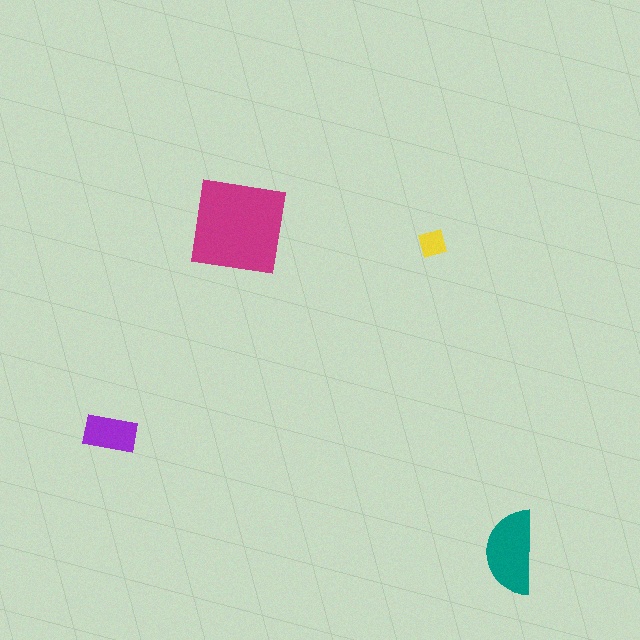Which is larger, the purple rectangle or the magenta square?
The magenta square.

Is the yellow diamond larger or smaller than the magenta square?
Smaller.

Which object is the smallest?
The yellow diamond.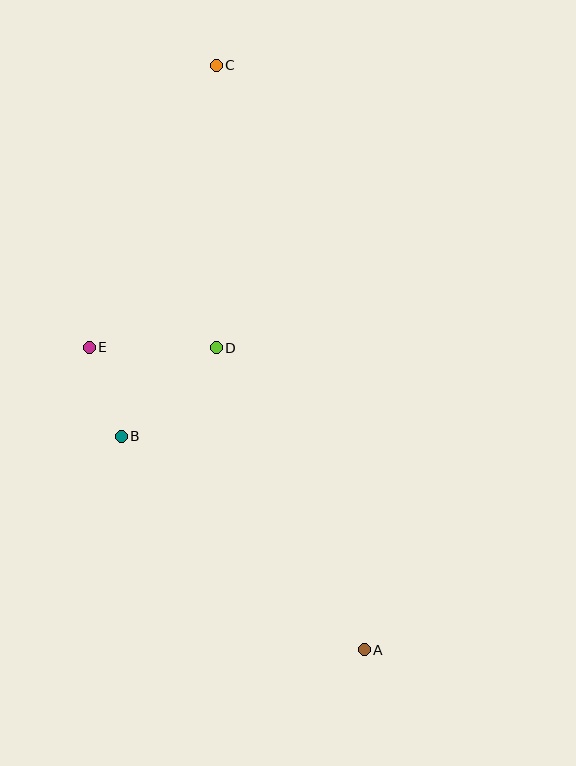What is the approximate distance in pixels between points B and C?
The distance between B and C is approximately 383 pixels.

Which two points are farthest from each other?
Points A and C are farthest from each other.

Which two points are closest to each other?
Points B and E are closest to each other.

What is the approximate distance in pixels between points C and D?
The distance between C and D is approximately 283 pixels.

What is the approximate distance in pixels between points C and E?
The distance between C and E is approximately 309 pixels.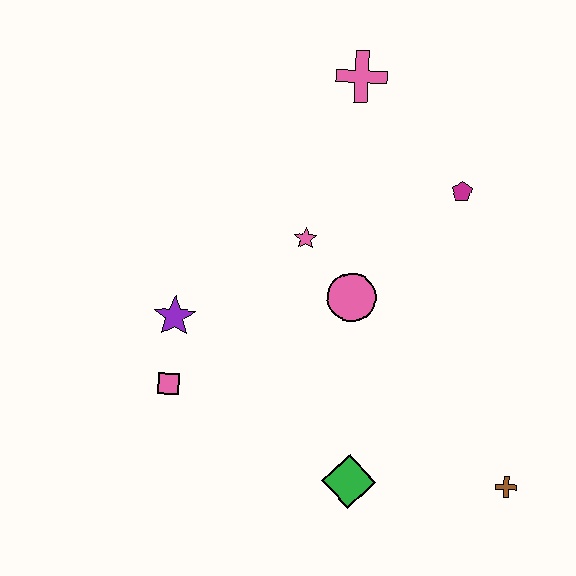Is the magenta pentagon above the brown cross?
Yes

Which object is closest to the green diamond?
The brown cross is closest to the green diamond.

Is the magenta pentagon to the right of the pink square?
Yes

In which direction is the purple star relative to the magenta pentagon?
The purple star is to the left of the magenta pentagon.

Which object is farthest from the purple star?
The brown cross is farthest from the purple star.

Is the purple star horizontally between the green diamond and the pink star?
No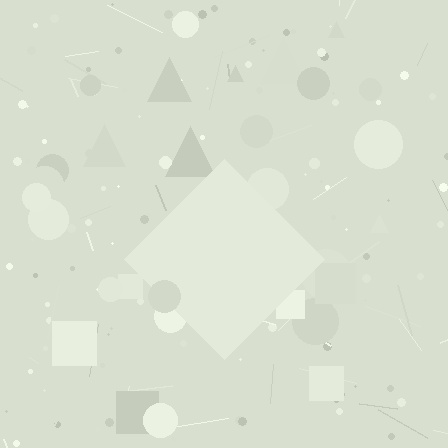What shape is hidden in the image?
A diamond is hidden in the image.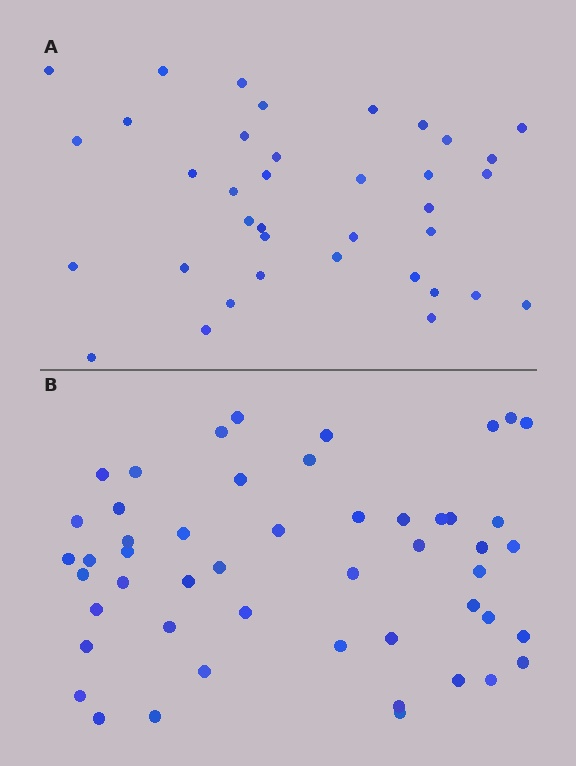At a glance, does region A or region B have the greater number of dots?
Region B (the bottom region) has more dots.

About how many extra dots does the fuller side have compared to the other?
Region B has approximately 15 more dots than region A.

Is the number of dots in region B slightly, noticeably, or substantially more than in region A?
Region B has noticeably more, but not dramatically so. The ratio is roughly 1.4 to 1.